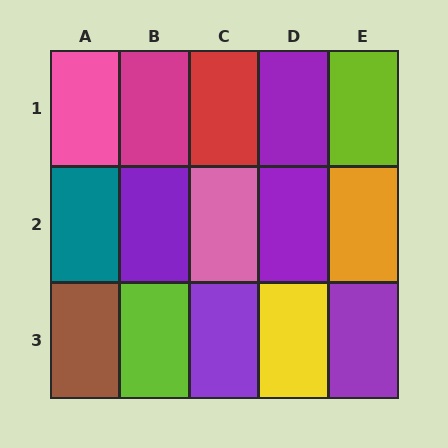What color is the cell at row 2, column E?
Orange.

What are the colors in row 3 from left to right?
Brown, lime, purple, yellow, purple.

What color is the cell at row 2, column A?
Teal.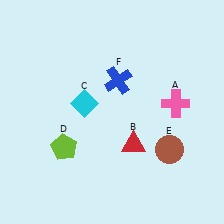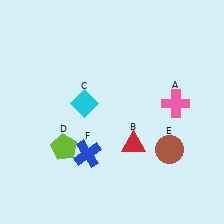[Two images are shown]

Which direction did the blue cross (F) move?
The blue cross (F) moved down.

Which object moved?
The blue cross (F) moved down.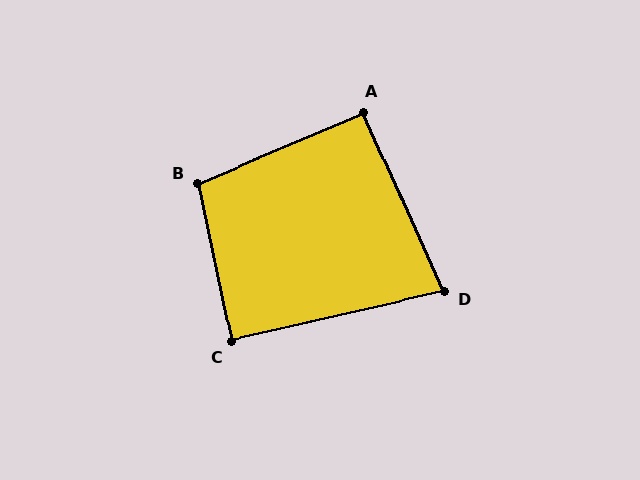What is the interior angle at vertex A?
Approximately 91 degrees (approximately right).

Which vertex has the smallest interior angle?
D, at approximately 79 degrees.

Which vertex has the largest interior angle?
B, at approximately 101 degrees.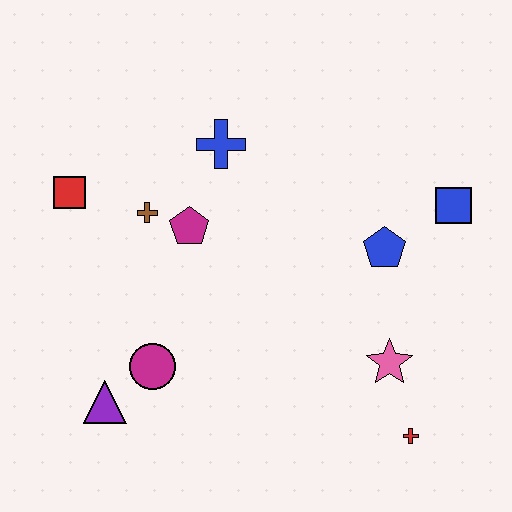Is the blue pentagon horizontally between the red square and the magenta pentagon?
No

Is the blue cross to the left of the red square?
No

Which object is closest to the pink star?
The red cross is closest to the pink star.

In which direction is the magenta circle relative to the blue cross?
The magenta circle is below the blue cross.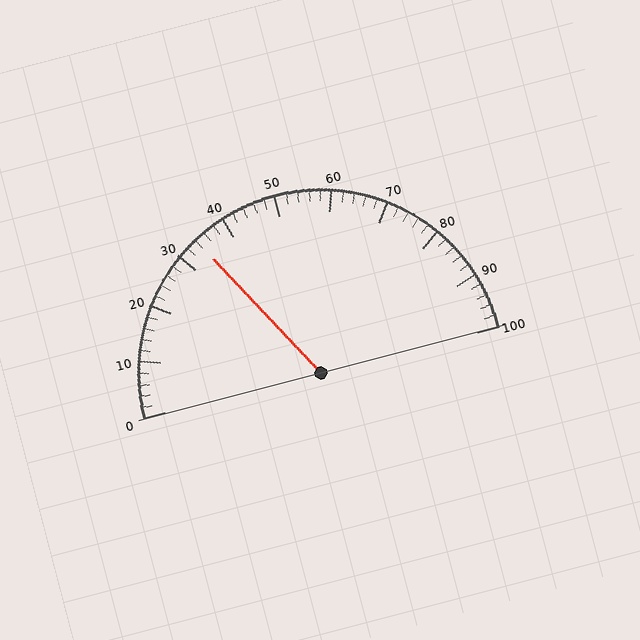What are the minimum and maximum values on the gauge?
The gauge ranges from 0 to 100.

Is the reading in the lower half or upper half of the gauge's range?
The reading is in the lower half of the range (0 to 100).